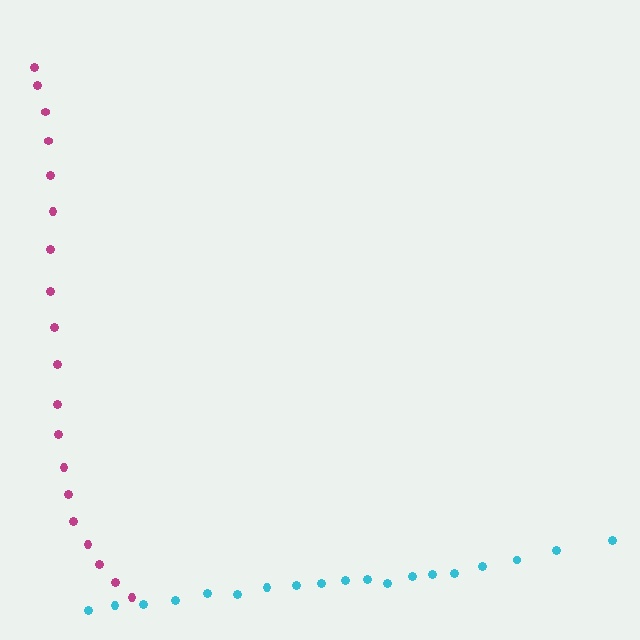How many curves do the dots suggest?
There are 2 distinct paths.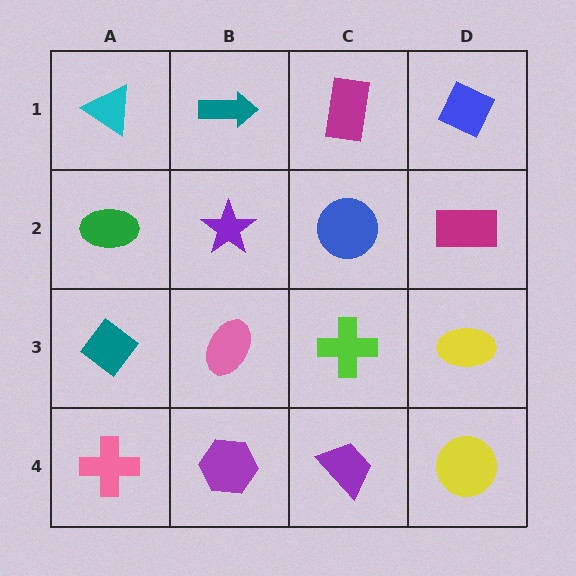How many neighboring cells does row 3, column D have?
3.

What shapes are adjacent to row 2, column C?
A magenta rectangle (row 1, column C), a lime cross (row 3, column C), a purple star (row 2, column B), a magenta rectangle (row 2, column D).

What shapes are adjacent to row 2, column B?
A teal arrow (row 1, column B), a pink ellipse (row 3, column B), a green ellipse (row 2, column A), a blue circle (row 2, column C).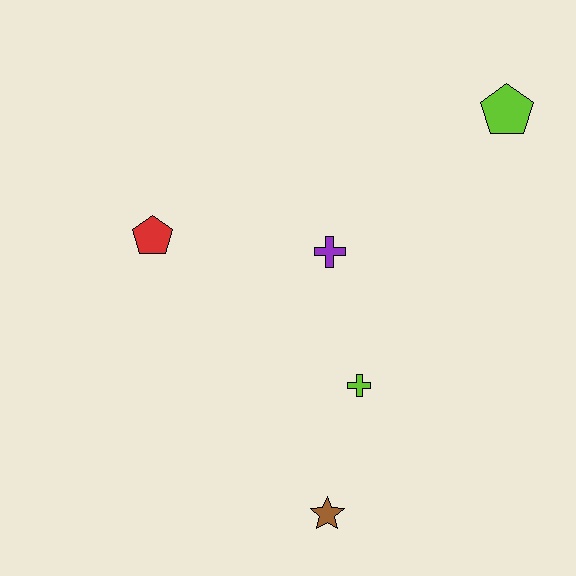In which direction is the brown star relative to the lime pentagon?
The brown star is below the lime pentagon.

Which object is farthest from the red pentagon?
The lime pentagon is farthest from the red pentagon.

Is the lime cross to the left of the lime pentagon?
Yes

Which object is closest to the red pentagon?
The purple cross is closest to the red pentagon.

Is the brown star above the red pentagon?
No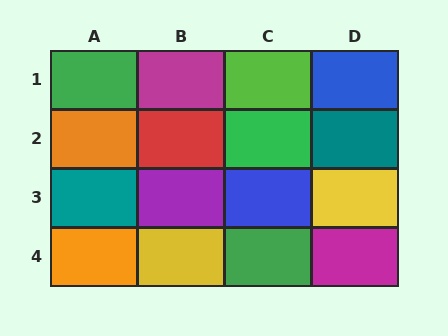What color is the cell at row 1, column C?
Lime.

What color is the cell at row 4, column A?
Orange.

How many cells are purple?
1 cell is purple.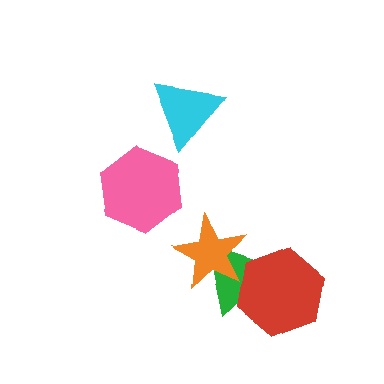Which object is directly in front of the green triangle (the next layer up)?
The orange star is directly in front of the green triangle.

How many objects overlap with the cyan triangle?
0 objects overlap with the cyan triangle.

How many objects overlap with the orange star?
1 object overlaps with the orange star.